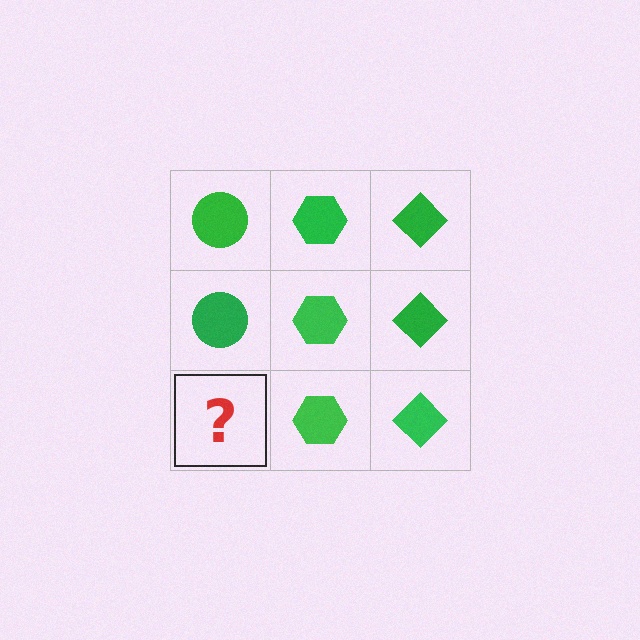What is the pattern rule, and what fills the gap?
The rule is that each column has a consistent shape. The gap should be filled with a green circle.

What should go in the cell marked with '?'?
The missing cell should contain a green circle.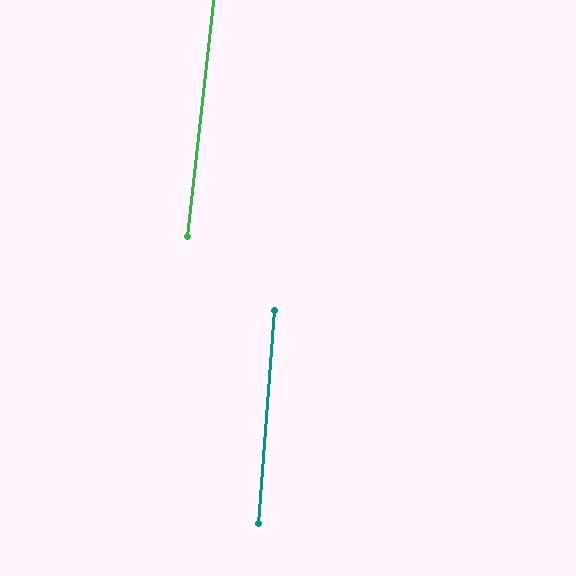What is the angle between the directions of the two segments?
Approximately 2 degrees.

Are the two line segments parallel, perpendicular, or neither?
Parallel — their directions differ by only 1.9°.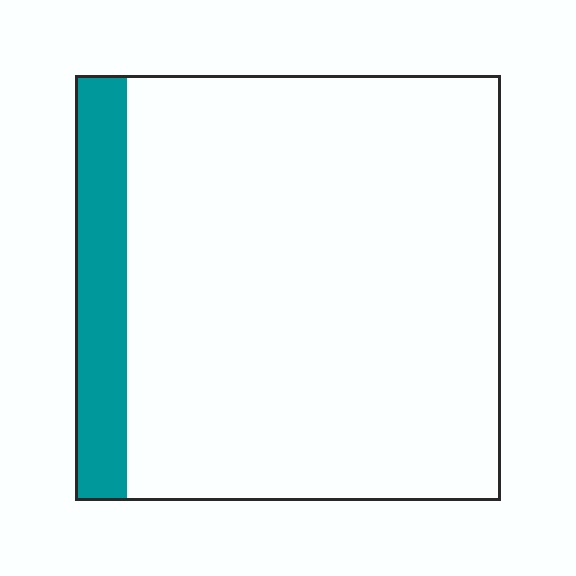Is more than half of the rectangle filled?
No.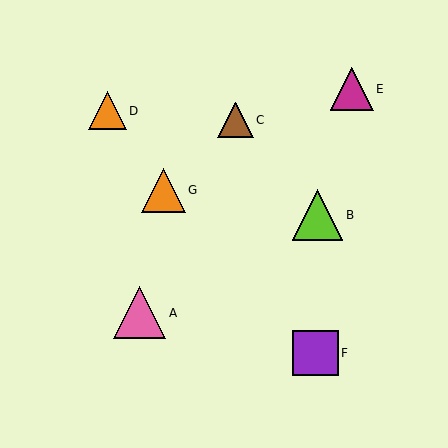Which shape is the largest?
The pink triangle (labeled A) is the largest.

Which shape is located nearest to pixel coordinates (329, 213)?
The lime triangle (labeled B) at (317, 215) is nearest to that location.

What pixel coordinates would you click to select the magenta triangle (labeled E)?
Click at (352, 89) to select the magenta triangle E.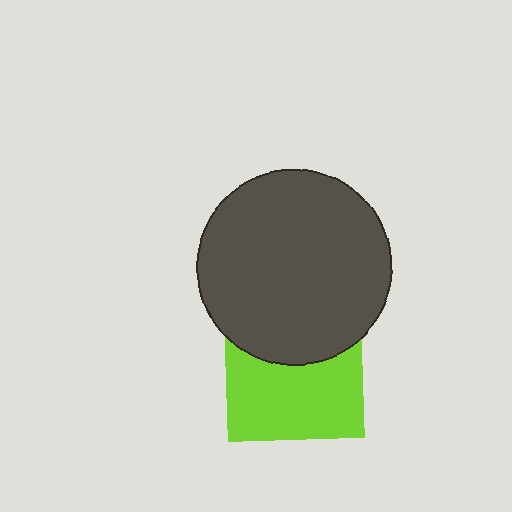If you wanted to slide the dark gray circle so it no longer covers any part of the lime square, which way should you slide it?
Slide it up — that is the most direct way to separate the two shapes.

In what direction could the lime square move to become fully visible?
The lime square could move down. That would shift it out from behind the dark gray circle entirely.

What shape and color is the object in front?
The object in front is a dark gray circle.